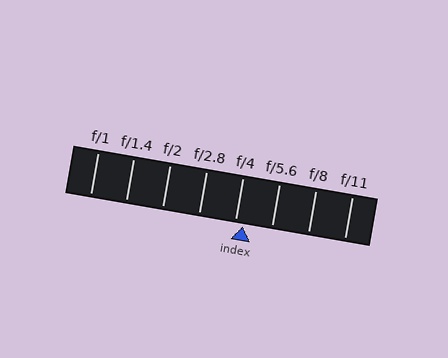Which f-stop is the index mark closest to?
The index mark is closest to f/4.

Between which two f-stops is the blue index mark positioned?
The index mark is between f/4 and f/5.6.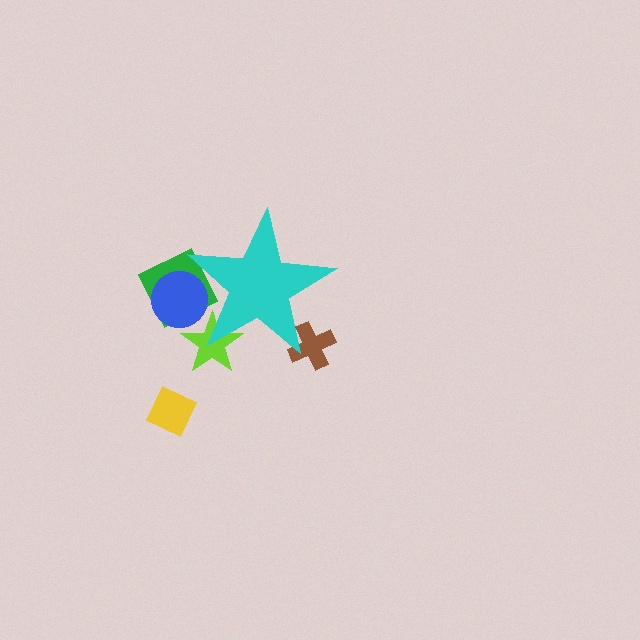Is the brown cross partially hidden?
Yes, the brown cross is partially hidden behind the cyan star.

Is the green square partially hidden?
Yes, the green square is partially hidden behind the cyan star.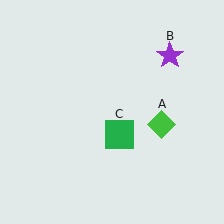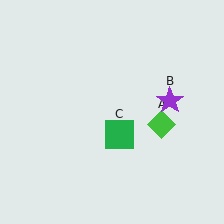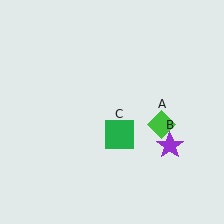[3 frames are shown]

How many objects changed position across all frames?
1 object changed position: purple star (object B).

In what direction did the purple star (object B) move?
The purple star (object B) moved down.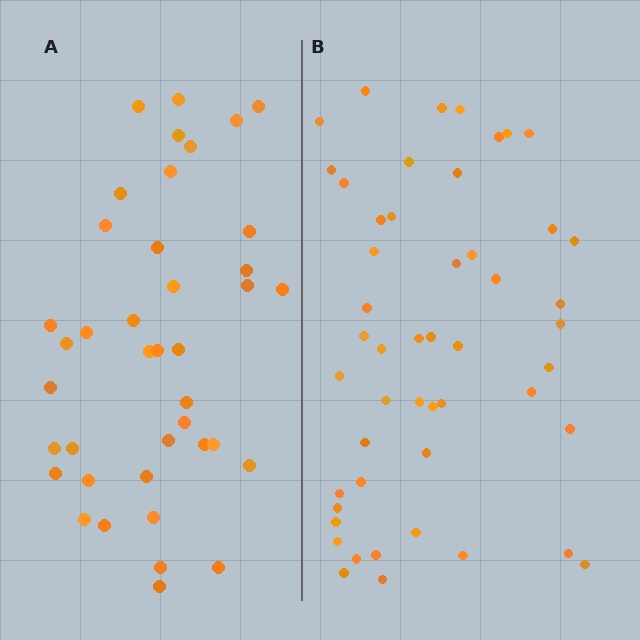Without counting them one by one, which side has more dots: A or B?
Region B (the right region) has more dots.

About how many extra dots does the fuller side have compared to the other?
Region B has roughly 10 or so more dots than region A.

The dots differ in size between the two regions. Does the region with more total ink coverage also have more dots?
No. Region A has more total ink coverage because its dots are larger, but region B actually contains more individual dots. Total area can be misleading — the number of items is what matters here.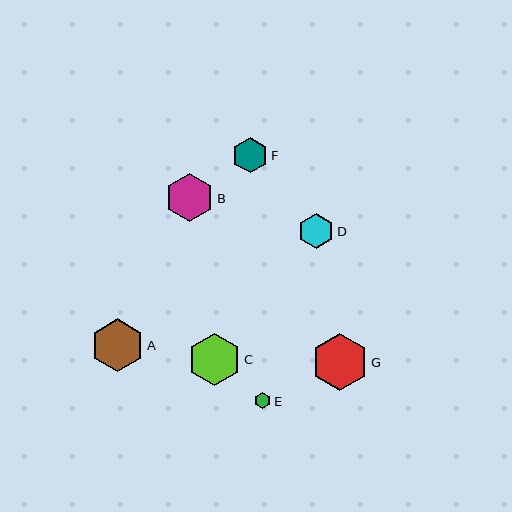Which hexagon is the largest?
Hexagon G is the largest with a size of approximately 57 pixels.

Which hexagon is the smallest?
Hexagon E is the smallest with a size of approximately 16 pixels.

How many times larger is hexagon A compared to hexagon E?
Hexagon A is approximately 3.2 times the size of hexagon E.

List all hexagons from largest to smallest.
From largest to smallest: G, A, C, B, D, F, E.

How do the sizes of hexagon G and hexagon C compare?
Hexagon G and hexagon C are approximately the same size.